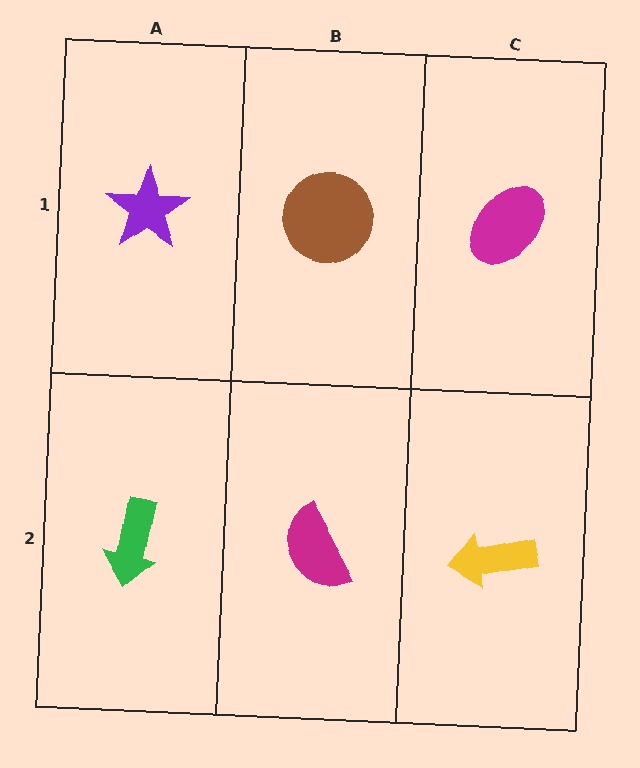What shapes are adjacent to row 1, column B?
A magenta semicircle (row 2, column B), a purple star (row 1, column A), a magenta ellipse (row 1, column C).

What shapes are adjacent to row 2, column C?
A magenta ellipse (row 1, column C), a magenta semicircle (row 2, column B).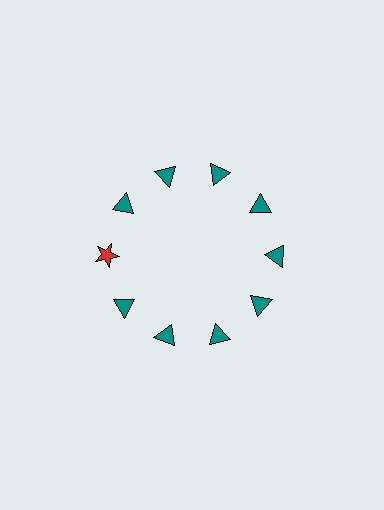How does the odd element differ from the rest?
It differs in both color (red instead of teal) and shape (star instead of triangle).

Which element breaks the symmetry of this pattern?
The red star at roughly the 9 o'clock position breaks the symmetry. All other shapes are teal triangles.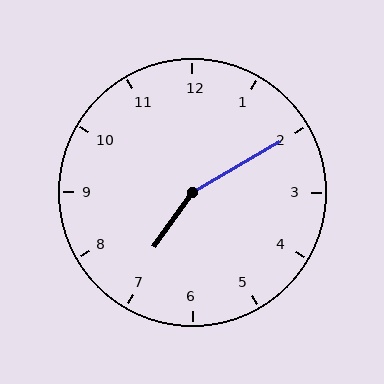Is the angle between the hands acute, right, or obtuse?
It is obtuse.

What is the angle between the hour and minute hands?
Approximately 155 degrees.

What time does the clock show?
7:10.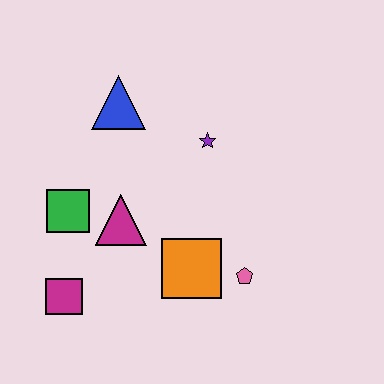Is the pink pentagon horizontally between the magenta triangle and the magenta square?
No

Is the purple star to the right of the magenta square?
Yes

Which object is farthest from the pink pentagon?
The blue triangle is farthest from the pink pentagon.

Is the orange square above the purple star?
No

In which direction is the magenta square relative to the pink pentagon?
The magenta square is to the left of the pink pentagon.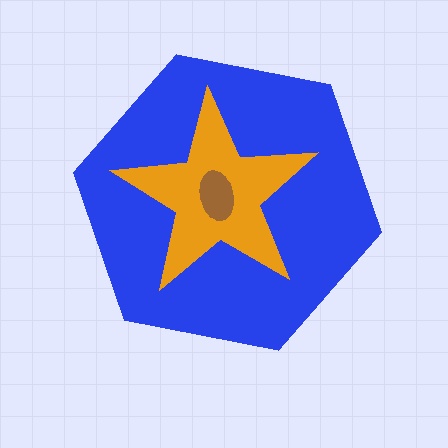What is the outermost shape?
The blue hexagon.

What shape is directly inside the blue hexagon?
The orange star.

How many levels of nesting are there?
3.